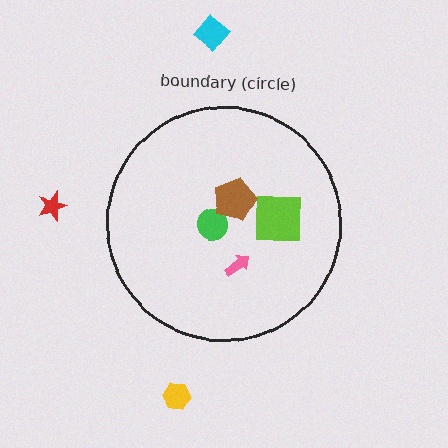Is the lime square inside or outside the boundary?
Inside.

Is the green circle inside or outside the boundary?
Inside.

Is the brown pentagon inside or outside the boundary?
Inside.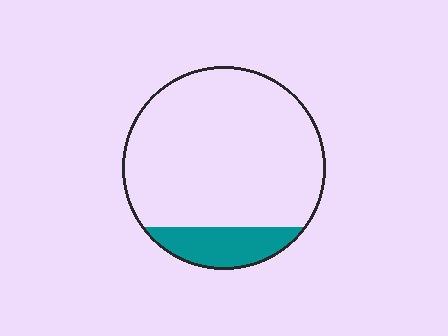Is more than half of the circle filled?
No.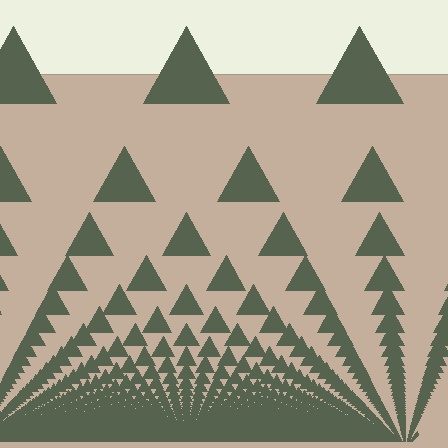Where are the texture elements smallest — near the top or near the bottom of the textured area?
Near the bottom.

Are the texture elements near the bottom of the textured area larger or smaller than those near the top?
Smaller. The gradient is inverted — elements near the bottom are smaller and denser.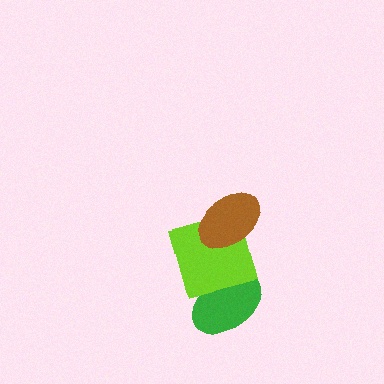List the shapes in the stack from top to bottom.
From top to bottom: the brown ellipse, the lime square, the green ellipse.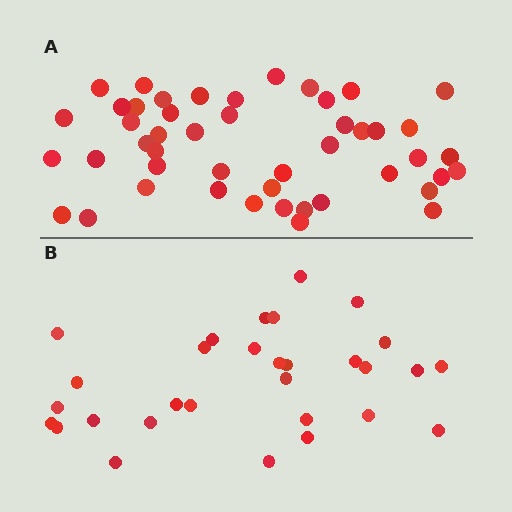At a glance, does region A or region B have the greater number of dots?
Region A (the top region) has more dots.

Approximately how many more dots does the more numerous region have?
Region A has approximately 15 more dots than region B.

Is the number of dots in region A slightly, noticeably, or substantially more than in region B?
Region A has substantially more. The ratio is roughly 1.6 to 1.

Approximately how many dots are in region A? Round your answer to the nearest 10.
About 50 dots. (The exact count is 47, which rounds to 50.)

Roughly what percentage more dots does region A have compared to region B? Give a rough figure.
About 55% more.